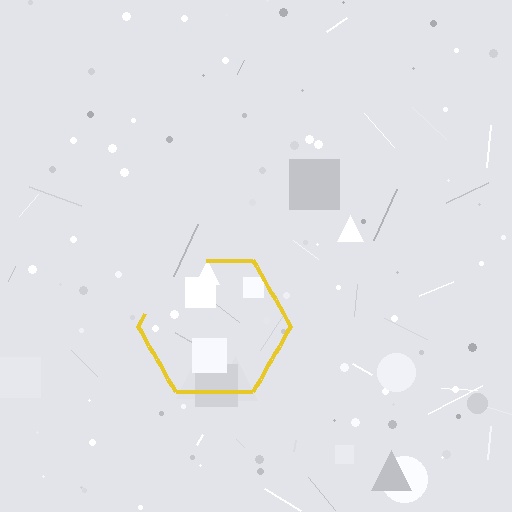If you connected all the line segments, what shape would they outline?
They would outline a hexagon.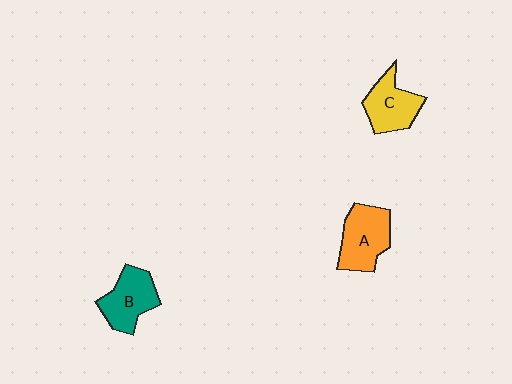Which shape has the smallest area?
Shape C (yellow).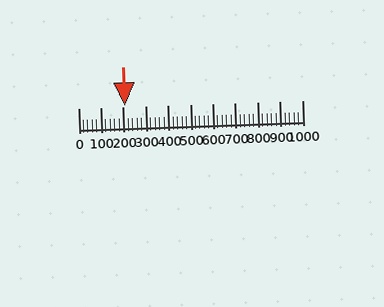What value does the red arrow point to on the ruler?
The red arrow points to approximately 206.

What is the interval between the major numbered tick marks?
The major tick marks are spaced 100 units apart.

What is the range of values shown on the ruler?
The ruler shows values from 0 to 1000.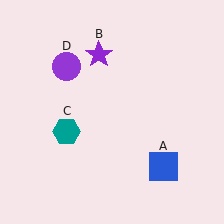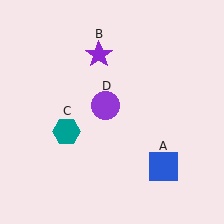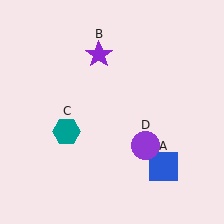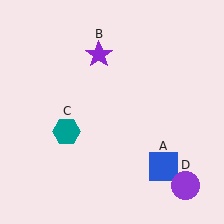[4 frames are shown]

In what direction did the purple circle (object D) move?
The purple circle (object D) moved down and to the right.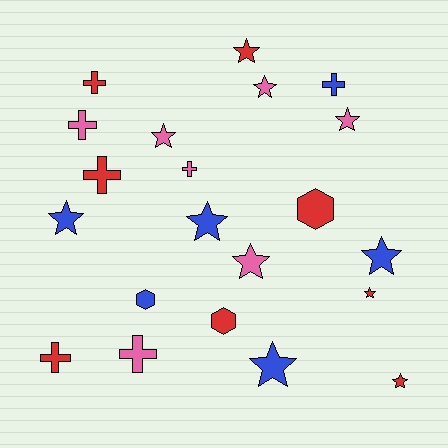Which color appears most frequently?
Red, with 8 objects.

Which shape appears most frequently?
Star, with 11 objects.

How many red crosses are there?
There are 3 red crosses.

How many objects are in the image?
There are 21 objects.